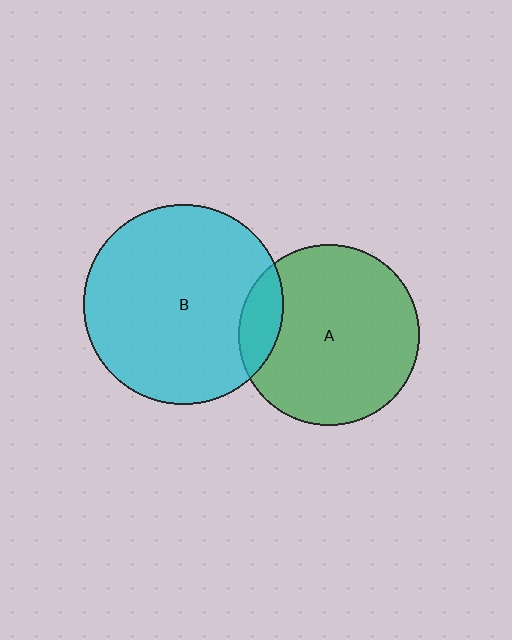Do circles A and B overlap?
Yes.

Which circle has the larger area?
Circle B (cyan).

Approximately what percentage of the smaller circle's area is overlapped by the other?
Approximately 15%.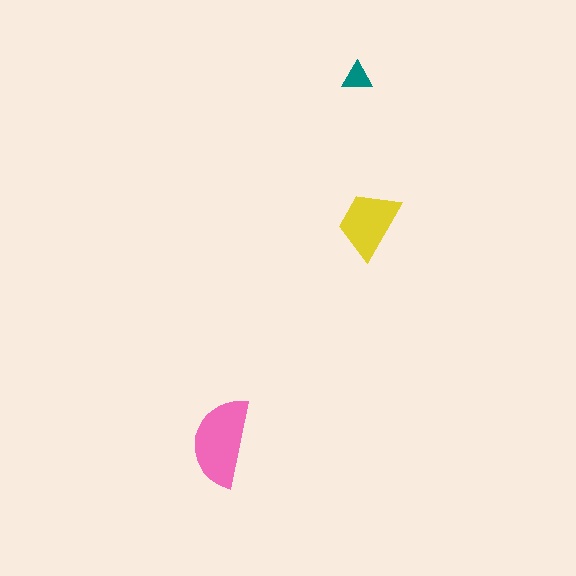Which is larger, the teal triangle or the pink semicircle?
The pink semicircle.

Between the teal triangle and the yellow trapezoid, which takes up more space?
The yellow trapezoid.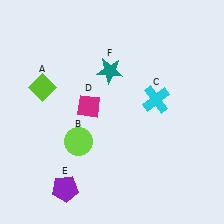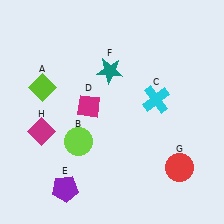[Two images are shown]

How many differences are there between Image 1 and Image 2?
There are 2 differences between the two images.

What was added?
A red circle (G), a magenta diamond (H) were added in Image 2.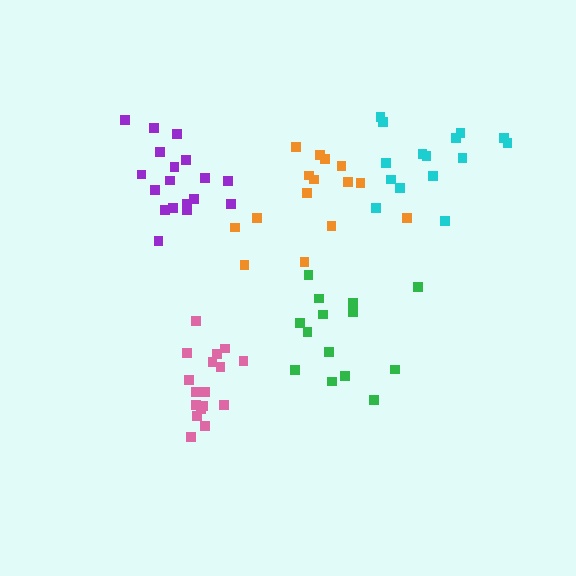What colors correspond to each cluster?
The clusters are colored: cyan, green, orange, purple, pink.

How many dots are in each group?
Group 1: 15 dots, Group 2: 14 dots, Group 3: 15 dots, Group 4: 18 dots, Group 5: 17 dots (79 total).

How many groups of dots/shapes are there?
There are 5 groups.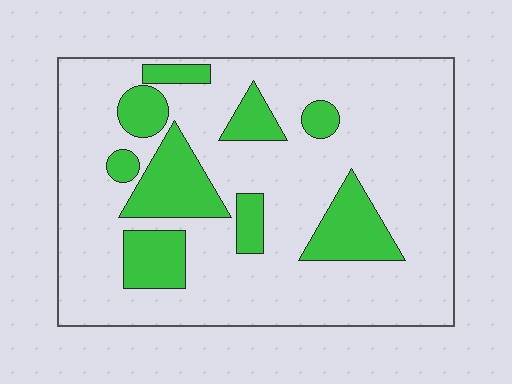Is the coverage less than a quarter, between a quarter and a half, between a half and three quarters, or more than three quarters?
Less than a quarter.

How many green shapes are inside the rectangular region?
9.